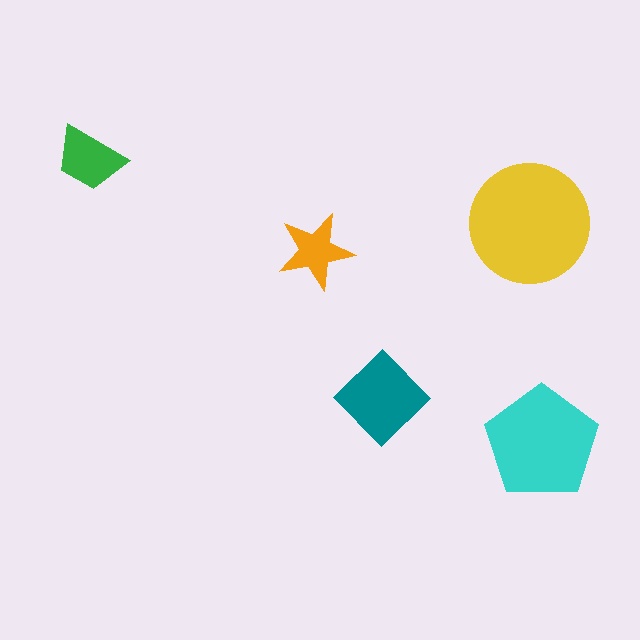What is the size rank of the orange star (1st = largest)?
5th.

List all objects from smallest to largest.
The orange star, the green trapezoid, the teal diamond, the cyan pentagon, the yellow circle.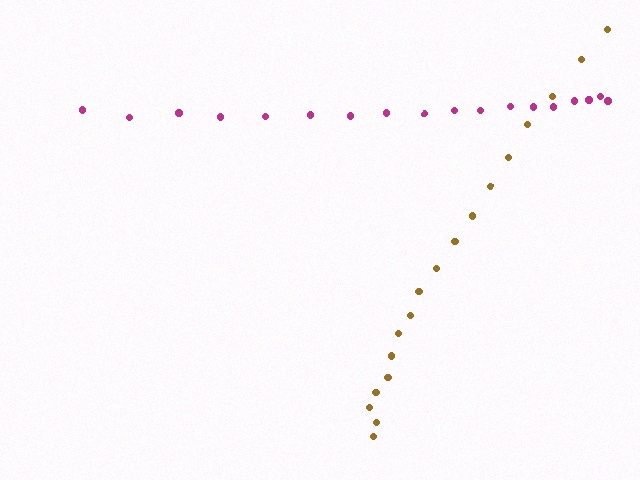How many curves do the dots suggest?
There are 2 distinct paths.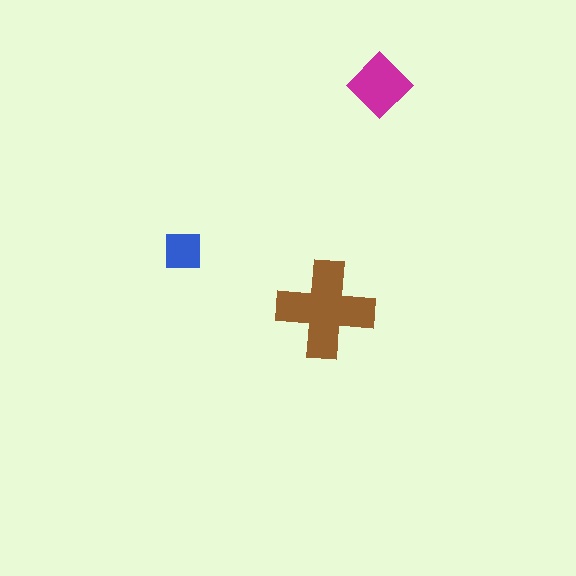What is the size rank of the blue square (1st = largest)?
3rd.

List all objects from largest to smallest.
The brown cross, the magenta diamond, the blue square.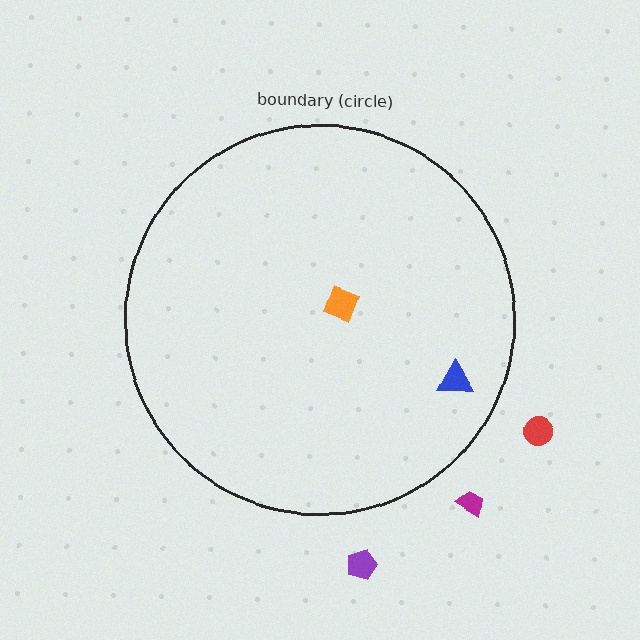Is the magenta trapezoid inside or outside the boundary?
Outside.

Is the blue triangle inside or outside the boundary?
Inside.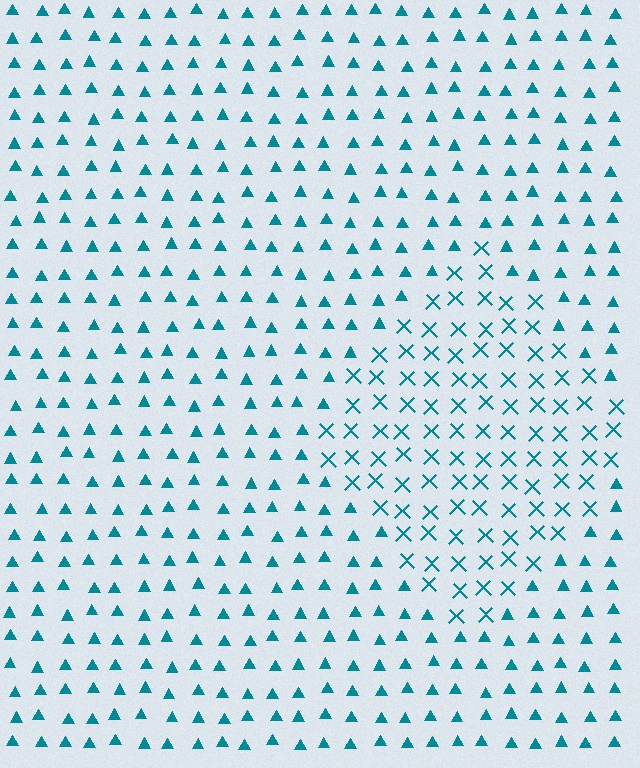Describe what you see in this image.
The image is filled with small teal elements arranged in a uniform grid. A diamond-shaped region contains X marks, while the surrounding area contains triangles. The boundary is defined purely by the change in element shape.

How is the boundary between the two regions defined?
The boundary is defined by a change in element shape: X marks inside vs. triangles outside. All elements share the same color and spacing.